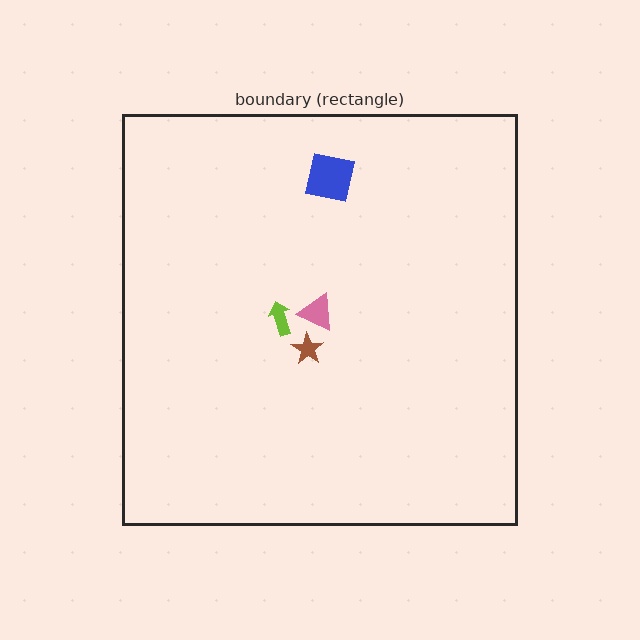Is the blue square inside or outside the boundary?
Inside.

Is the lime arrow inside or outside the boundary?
Inside.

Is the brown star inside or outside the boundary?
Inside.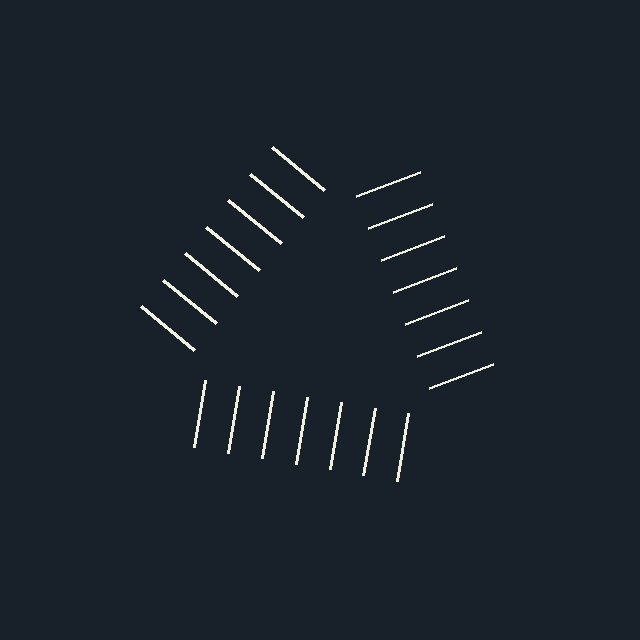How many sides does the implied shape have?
3 sides — the line-ends trace a triangle.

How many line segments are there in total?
21 — 7 along each of the 3 edges.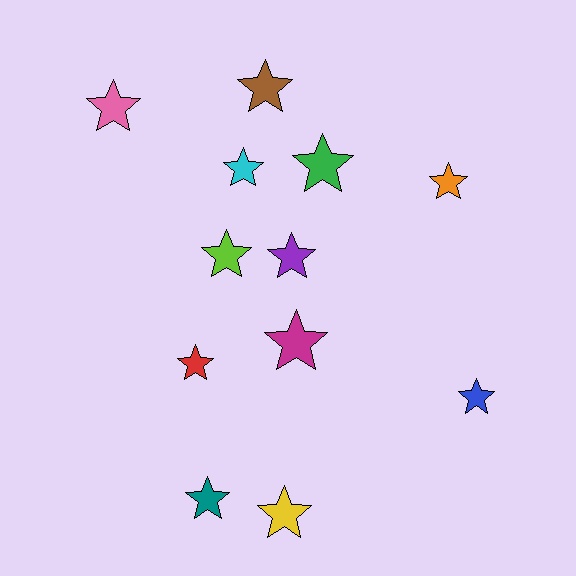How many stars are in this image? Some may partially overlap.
There are 12 stars.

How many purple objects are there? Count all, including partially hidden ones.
There is 1 purple object.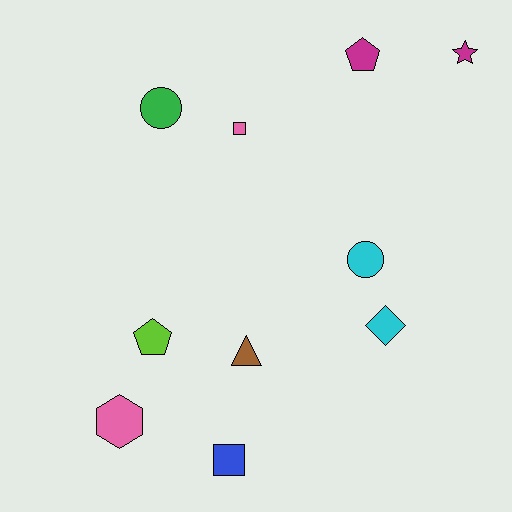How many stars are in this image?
There is 1 star.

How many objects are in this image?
There are 10 objects.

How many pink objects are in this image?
There are 2 pink objects.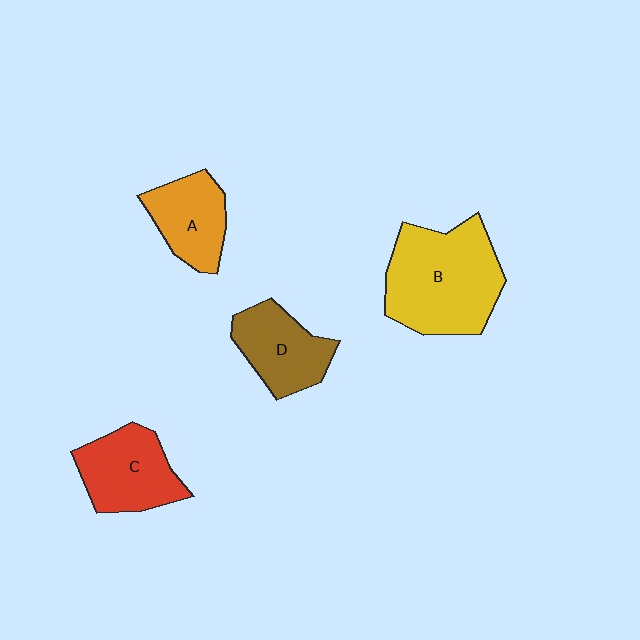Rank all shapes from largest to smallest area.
From largest to smallest: B (yellow), C (red), D (brown), A (orange).